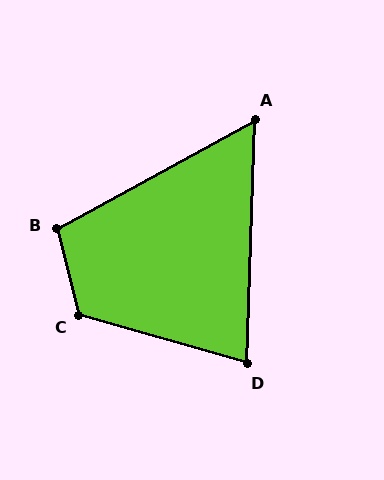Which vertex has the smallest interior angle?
A, at approximately 60 degrees.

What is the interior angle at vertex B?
Approximately 104 degrees (obtuse).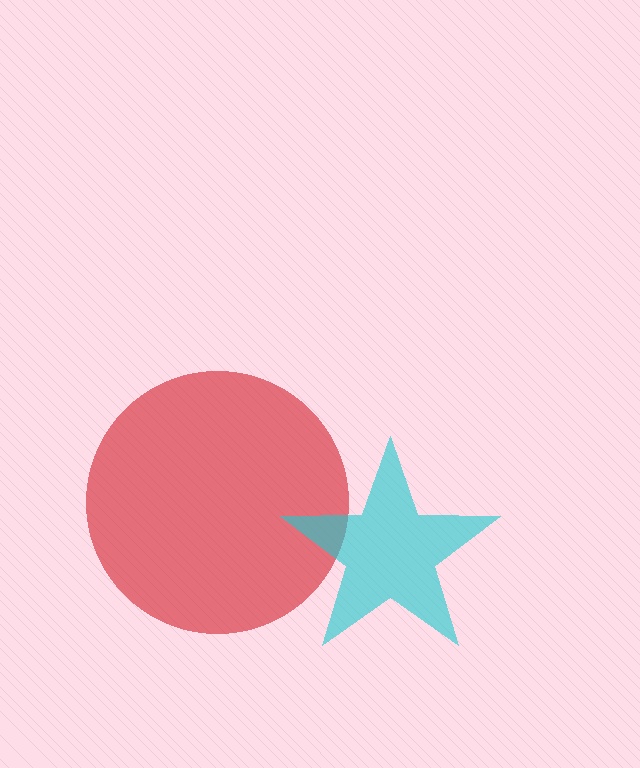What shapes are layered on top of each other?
The layered shapes are: a red circle, a cyan star.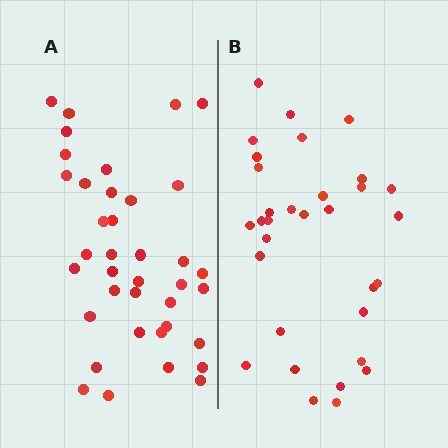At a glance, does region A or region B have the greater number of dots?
Region A (the left region) has more dots.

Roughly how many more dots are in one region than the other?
Region A has about 6 more dots than region B.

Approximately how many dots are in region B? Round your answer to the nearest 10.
About 30 dots. (The exact count is 32, which rounds to 30.)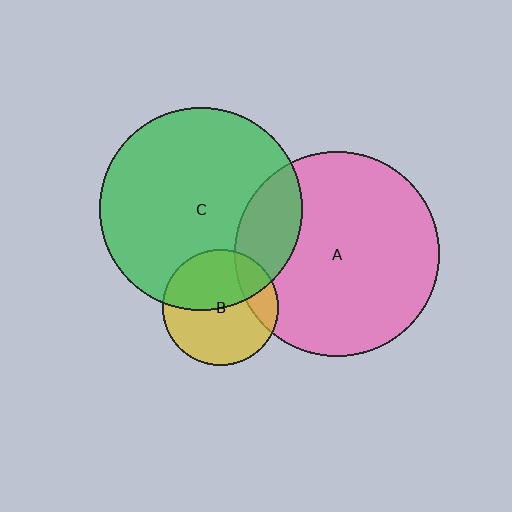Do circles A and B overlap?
Yes.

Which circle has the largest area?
Circle A (pink).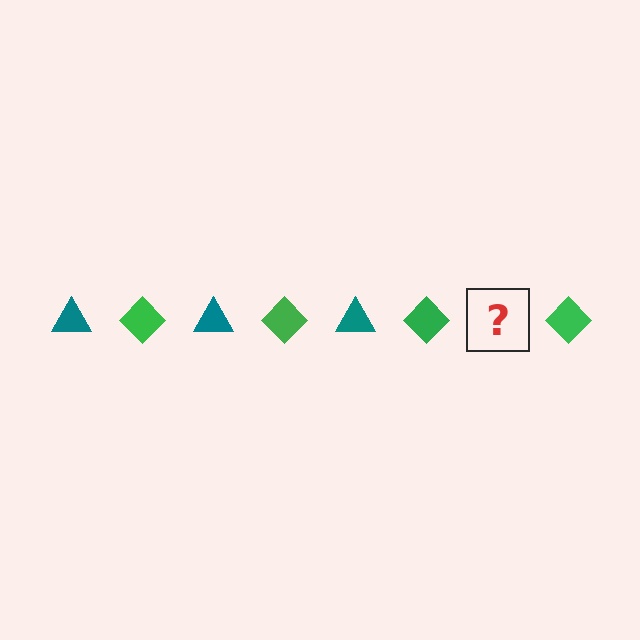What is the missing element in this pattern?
The missing element is a teal triangle.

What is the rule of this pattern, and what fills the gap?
The rule is that the pattern alternates between teal triangle and green diamond. The gap should be filled with a teal triangle.